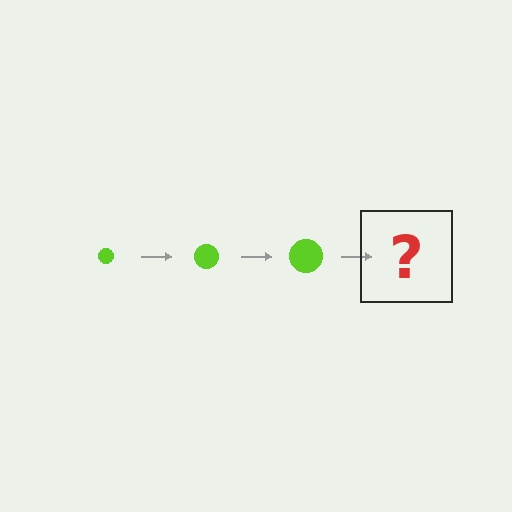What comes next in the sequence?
The next element should be a lime circle, larger than the previous one.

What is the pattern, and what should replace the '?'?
The pattern is that the circle gets progressively larger each step. The '?' should be a lime circle, larger than the previous one.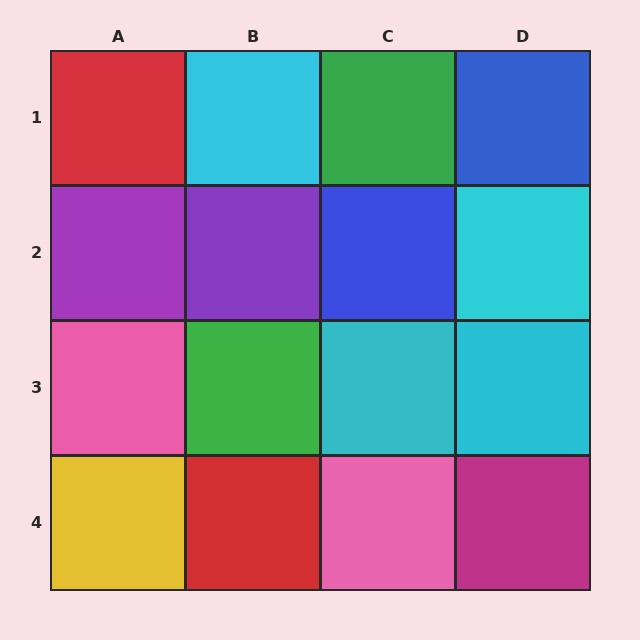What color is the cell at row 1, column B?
Cyan.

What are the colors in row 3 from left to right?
Pink, green, cyan, cyan.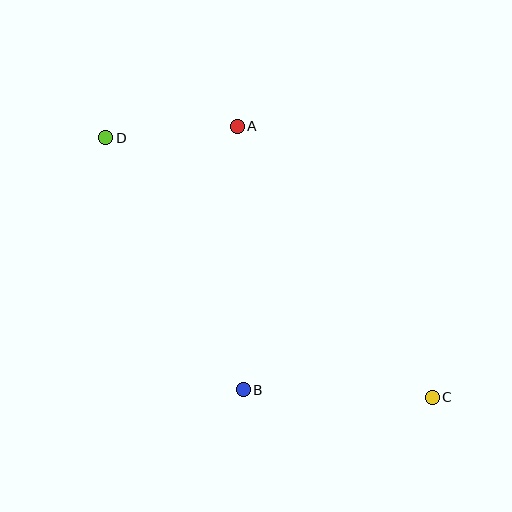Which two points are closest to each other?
Points A and D are closest to each other.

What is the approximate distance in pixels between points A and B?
The distance between A and B is approximately 263 pixels.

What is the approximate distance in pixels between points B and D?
The distance between B and D is approximately 287 pixels.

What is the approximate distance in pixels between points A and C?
The distance between A and C is approximately 334 pixels.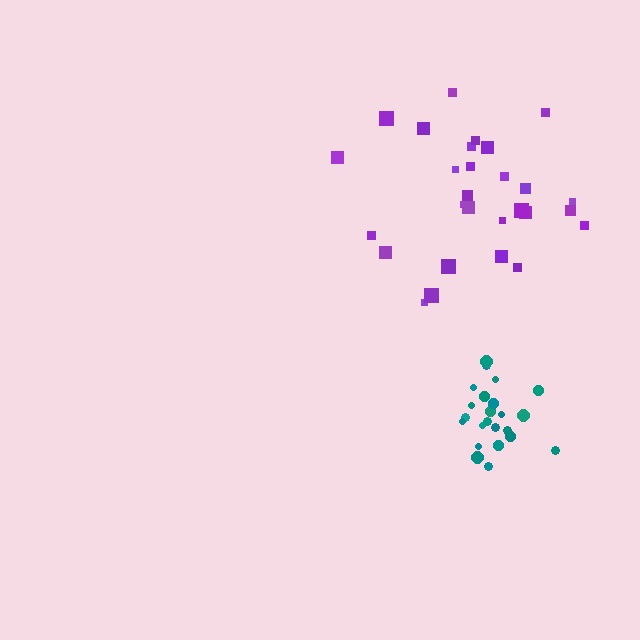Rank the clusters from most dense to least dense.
teal, purple.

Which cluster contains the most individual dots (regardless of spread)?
Purple (28).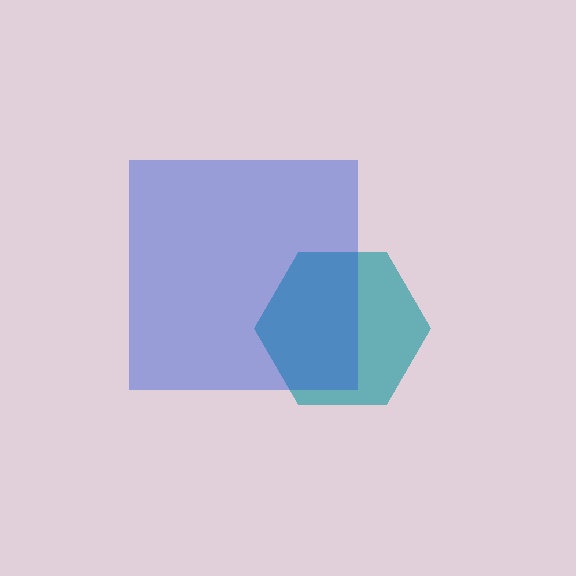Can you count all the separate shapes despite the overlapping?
Yes, there are 2 separate shapes.